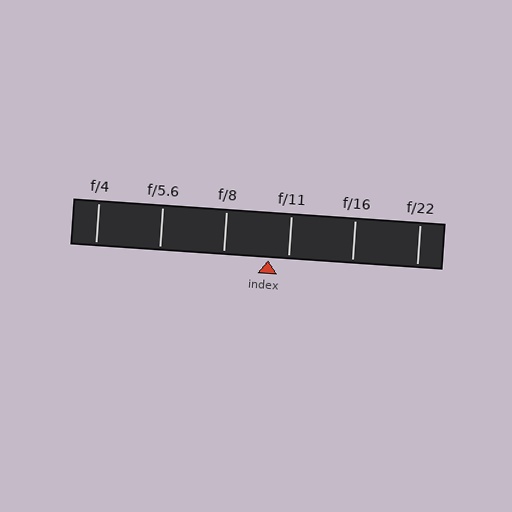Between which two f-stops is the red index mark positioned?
The index mark is between f/8 and f/11.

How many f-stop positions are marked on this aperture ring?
There are 6 f-stop positions marked.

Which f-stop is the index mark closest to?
The index mark is closest to f/11.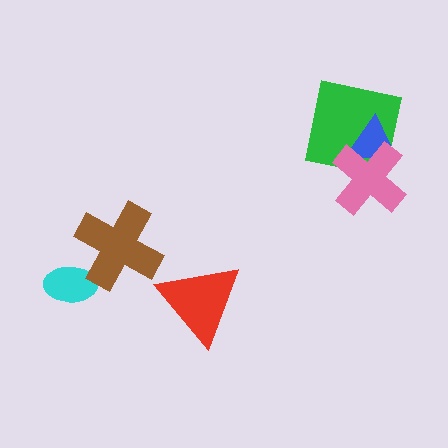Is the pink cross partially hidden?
No, no other shape covers it.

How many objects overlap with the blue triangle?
2 objects overlap with the blue triangle.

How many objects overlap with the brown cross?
1 object overlaps with the brown cross.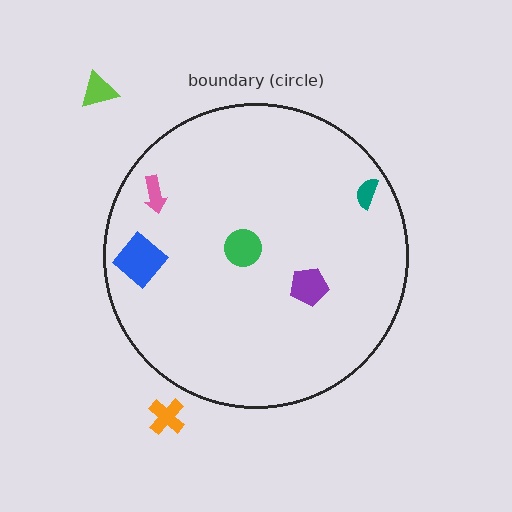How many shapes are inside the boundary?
5 inside, 2 outside.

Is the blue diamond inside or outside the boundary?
Inside.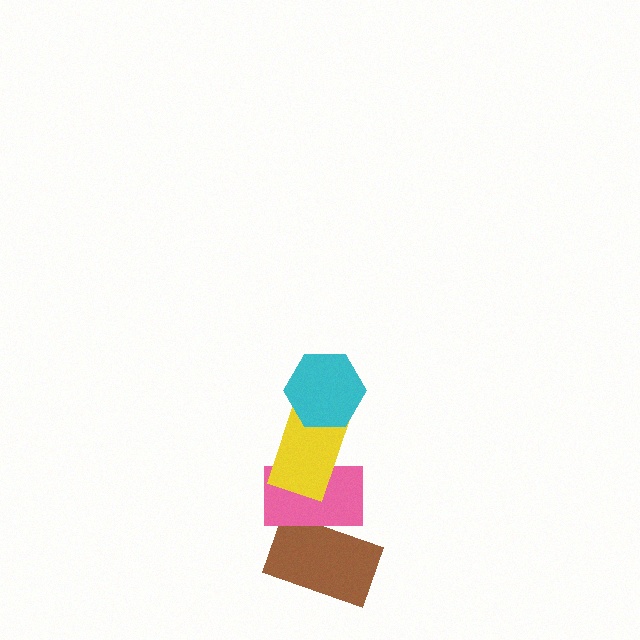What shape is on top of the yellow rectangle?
The cyan hexagon is on top of the yellow rectangle.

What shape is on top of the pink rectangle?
The yellow rectangle is on top of the pink rectangle.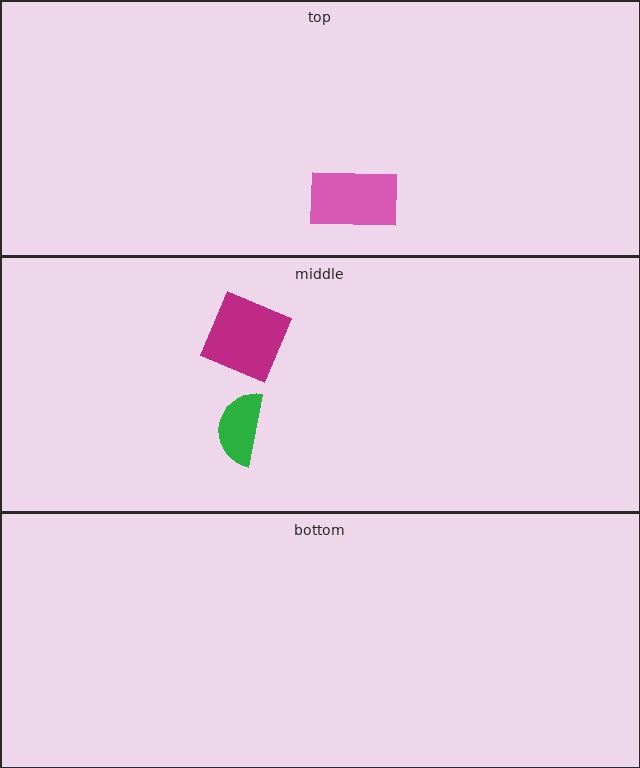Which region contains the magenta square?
The middle region.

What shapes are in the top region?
The pink rectangle.